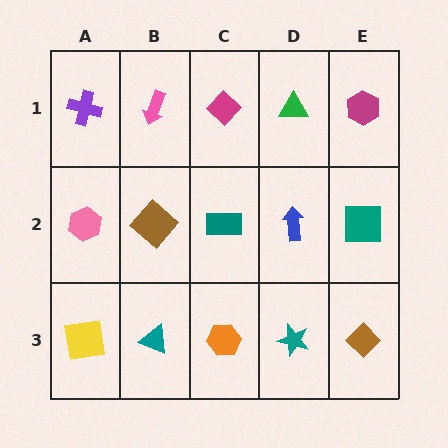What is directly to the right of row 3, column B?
An orange hexagon.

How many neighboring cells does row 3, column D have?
3.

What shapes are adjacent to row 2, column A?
A purple cross (row 1, column A), a yellow square (row 3, column A), a brown diamond (row 2, column B).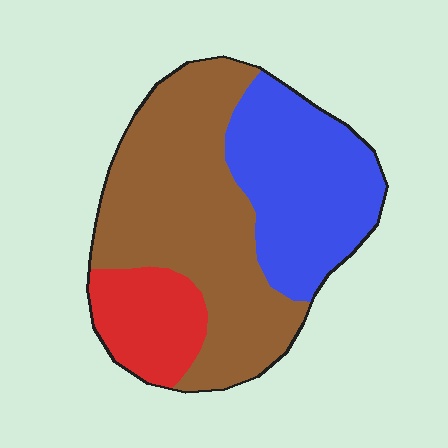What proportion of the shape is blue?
Blue takes up about one third (1/3) of the shape.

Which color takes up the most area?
Brown, at roughly 50%.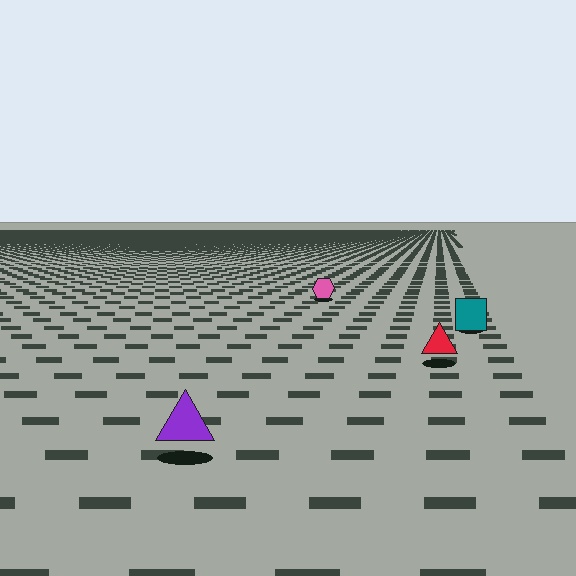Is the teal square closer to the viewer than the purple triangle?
No. The purple triangle is closer — you can tell from the texture gradient: the ground texture is coarser near it.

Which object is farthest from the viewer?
The pink hexagon is farthest from the viewer. It appears smaller and the ground texture around it is denser.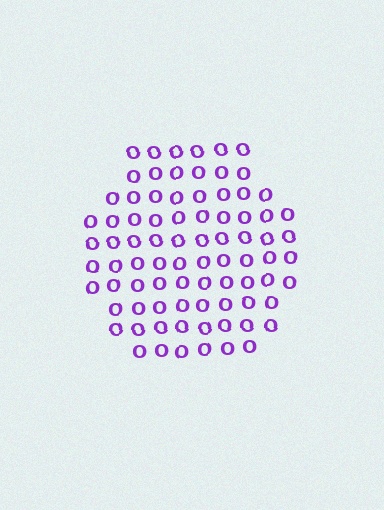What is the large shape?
The large shape is a hexagon.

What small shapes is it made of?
It is made of small letter O's.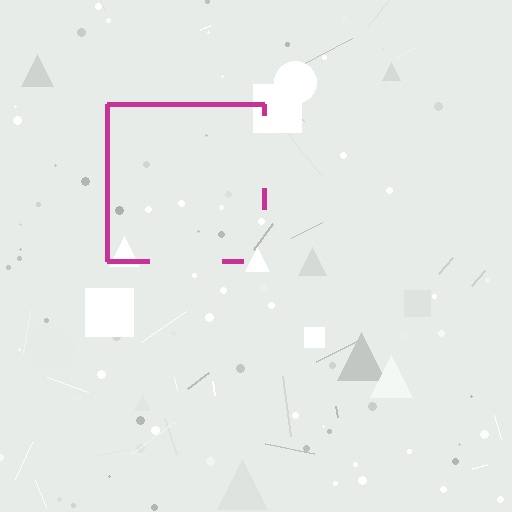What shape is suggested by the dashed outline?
The dashed outline suggests a square.